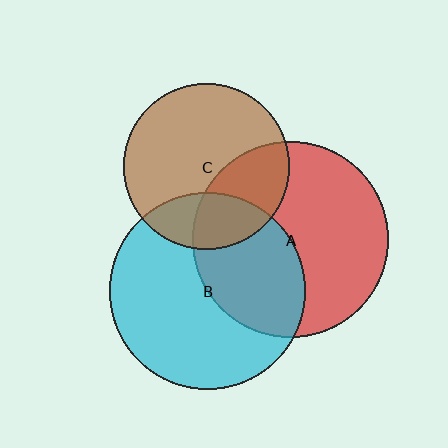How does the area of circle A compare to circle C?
Approximately 1.4 times.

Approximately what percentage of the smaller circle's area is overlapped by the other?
Approximately 30%.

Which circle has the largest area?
Circle A (red).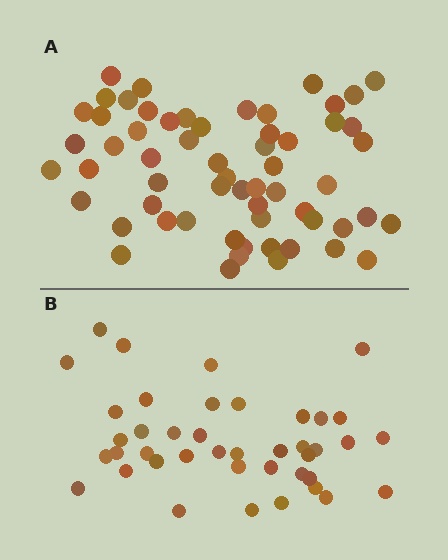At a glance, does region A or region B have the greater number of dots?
Region A (the top region) has more dots.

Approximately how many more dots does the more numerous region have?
Region A has approximately 20 more dots than region B.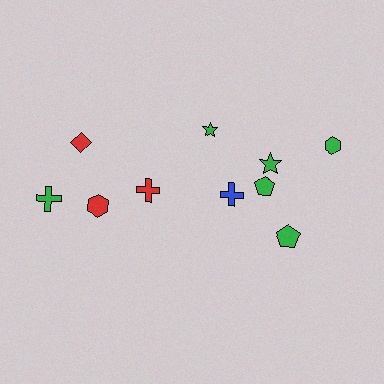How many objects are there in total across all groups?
There are 10 objects.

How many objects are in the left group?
There are 4 objects.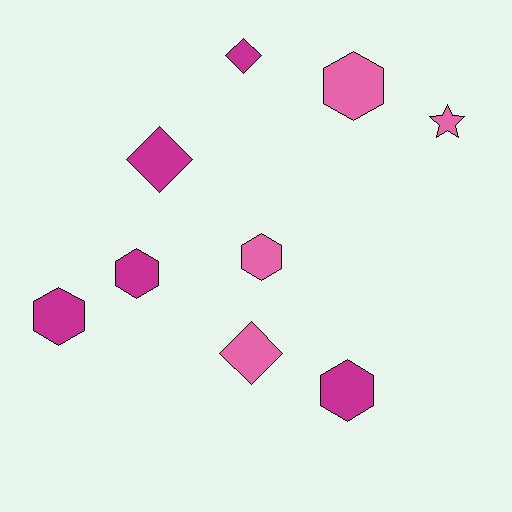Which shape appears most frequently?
Hexagon, with 5 objects.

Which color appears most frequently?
Magenta, with 5 objects.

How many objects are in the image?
There are 9 objects.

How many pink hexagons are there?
There are 2 pink hexagons.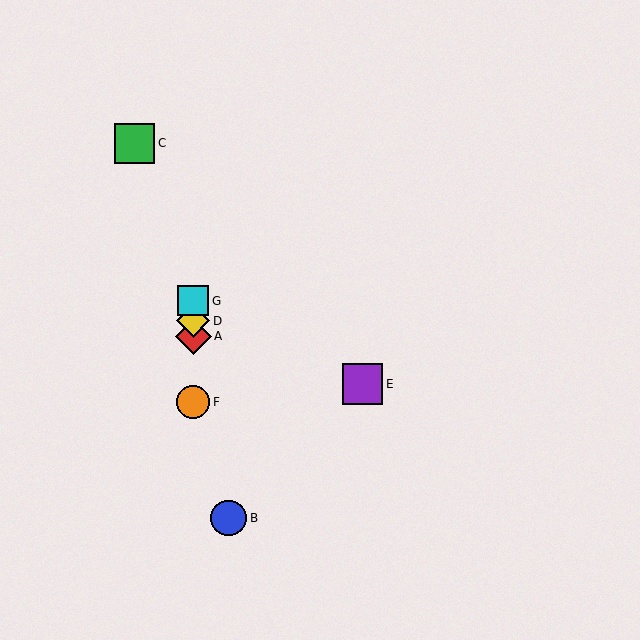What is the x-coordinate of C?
Object C is at x≈134.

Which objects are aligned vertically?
Objects A, D, F, G are aligned vertically.